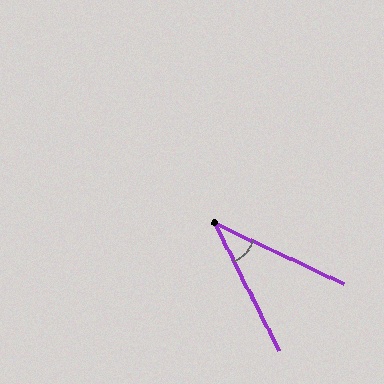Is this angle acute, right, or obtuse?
It is acute.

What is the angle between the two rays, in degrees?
Approximately 38 degrees.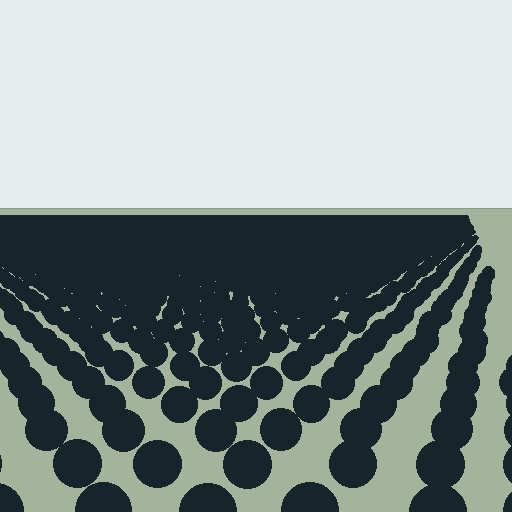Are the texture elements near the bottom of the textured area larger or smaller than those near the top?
Larger. Near the bottom, elements are closer to the viewer and appear at a bigger on-screen size.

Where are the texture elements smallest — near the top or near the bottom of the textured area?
Near the top.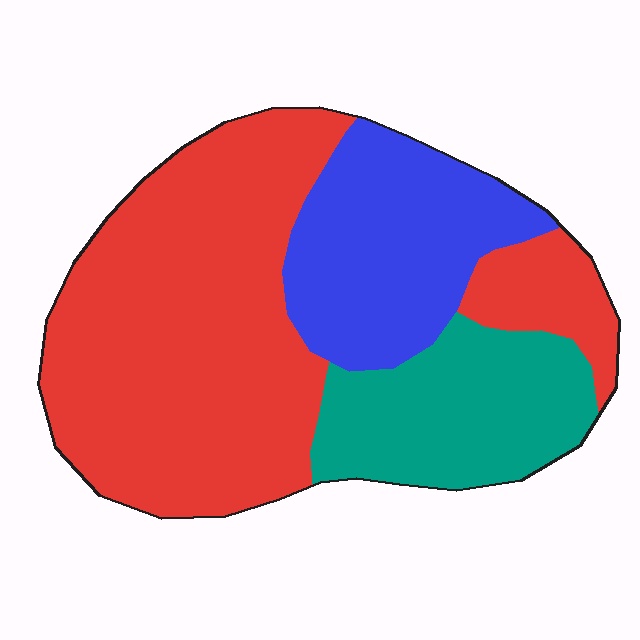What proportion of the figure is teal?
Teal covers about 20% of the figure.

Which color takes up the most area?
Red, at roughly 55%.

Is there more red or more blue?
Red.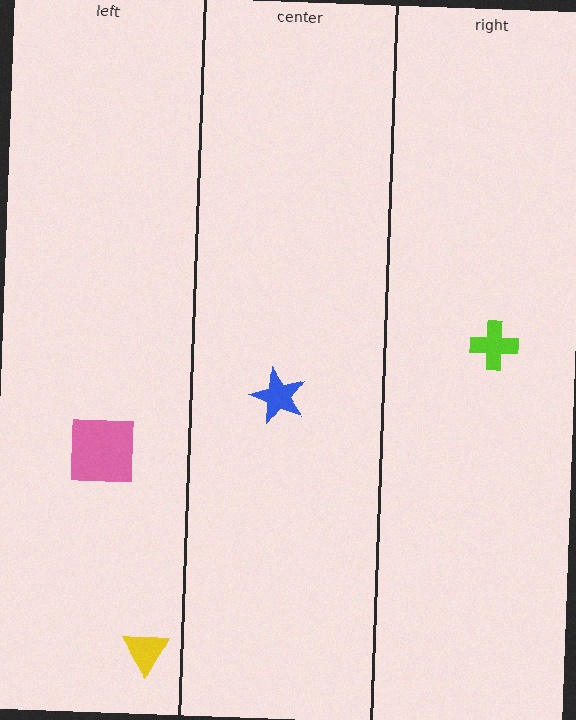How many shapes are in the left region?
2.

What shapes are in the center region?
The blue star.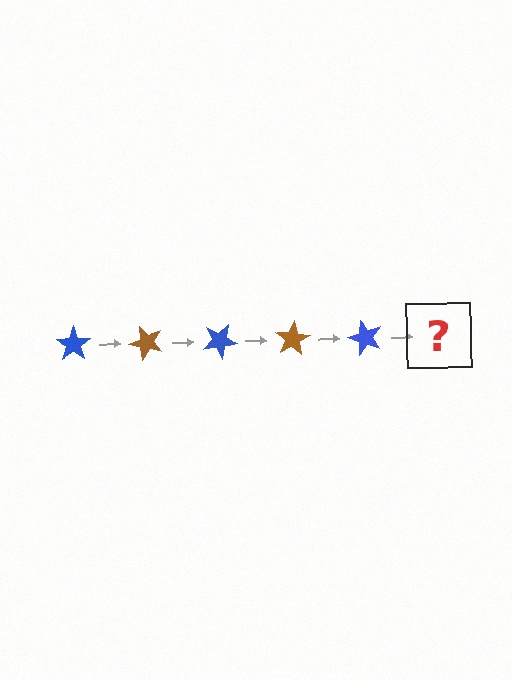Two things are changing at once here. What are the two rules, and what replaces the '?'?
The two rules are that it rotates 50 degrees each step and the color cycles through blue and brown. The '?' should be a brown star, rotated 250 degrees from the start.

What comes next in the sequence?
The next element should be a brown star, rotated 250 degrees from the start.